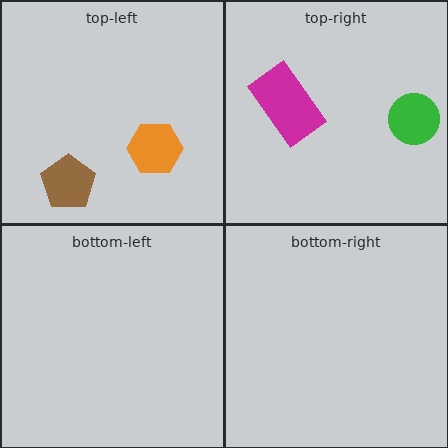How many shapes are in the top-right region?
2.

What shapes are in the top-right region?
The magenta rectangle, the green circle.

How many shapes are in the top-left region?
2.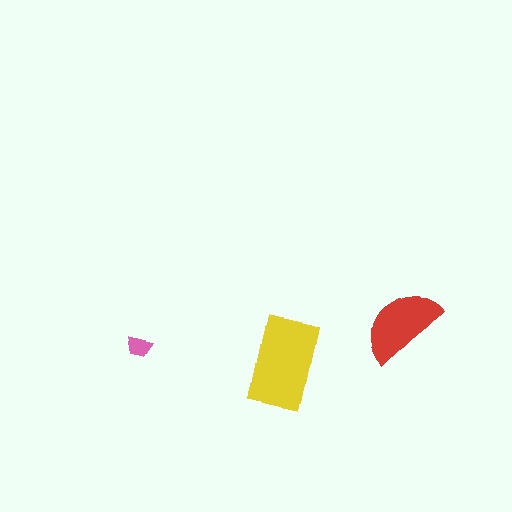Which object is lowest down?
The yellow rectangle is bottommost.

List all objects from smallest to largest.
The pink trapezoid, the red semicircle, the yellow rectangle.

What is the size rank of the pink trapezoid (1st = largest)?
3rd.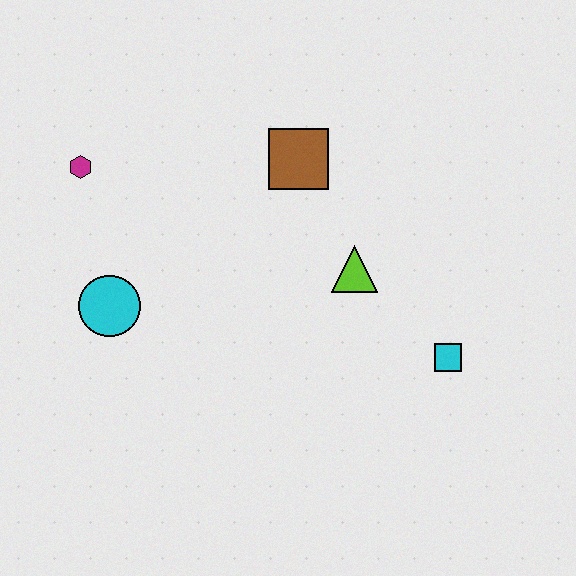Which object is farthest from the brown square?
The cyan square is farthest from the brown square.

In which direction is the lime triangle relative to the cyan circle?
The lime triangle is to the right of the cyan circle.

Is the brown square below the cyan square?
No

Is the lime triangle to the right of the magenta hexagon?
Yes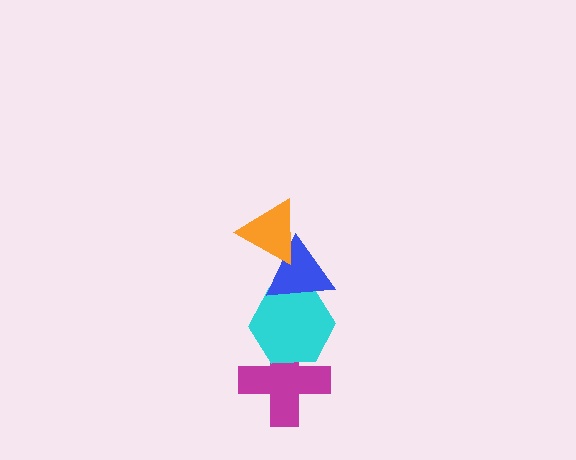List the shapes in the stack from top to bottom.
From top to bottom: the orange triangle, the blue triangle, the cyan hexagon, the magenta cross.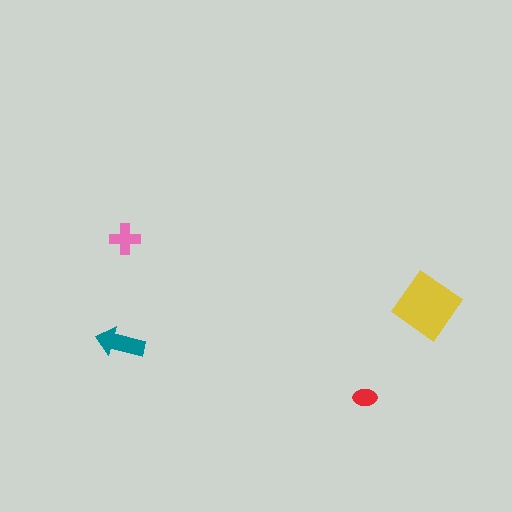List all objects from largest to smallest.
The yellow diamond, the teal arrow, the pink cross, the red ellipse.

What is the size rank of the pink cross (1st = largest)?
3rd.